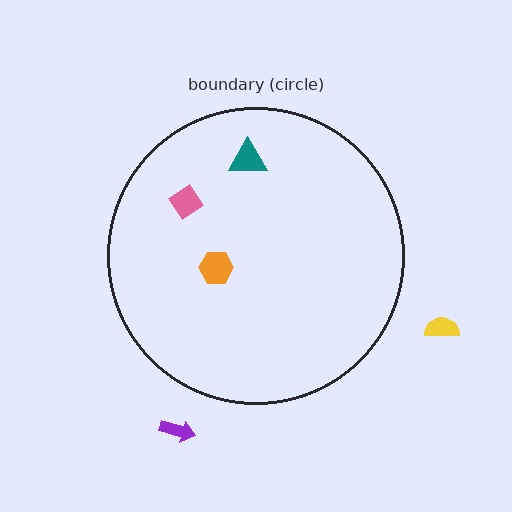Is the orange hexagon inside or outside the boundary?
Inside.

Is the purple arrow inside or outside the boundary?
Outside.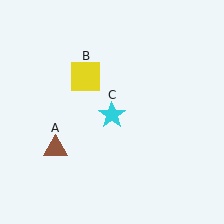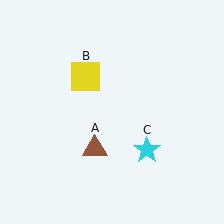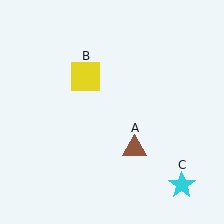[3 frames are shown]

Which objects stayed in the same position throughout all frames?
Yellow square (object B) remained stationary.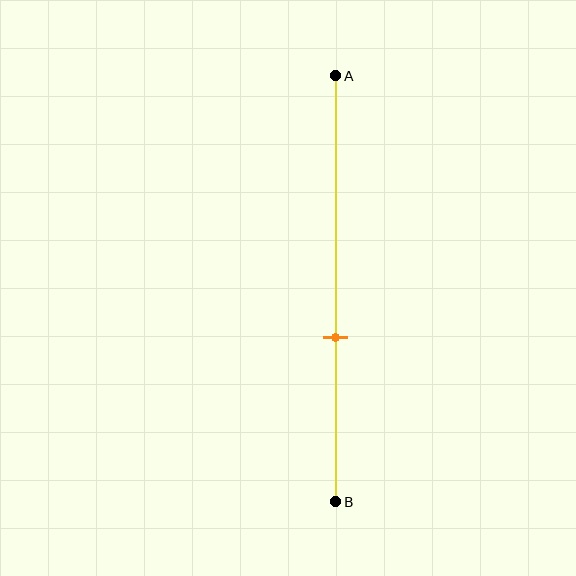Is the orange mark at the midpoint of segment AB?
No, the mark is at about 60% from A, not at the 50% midpoint.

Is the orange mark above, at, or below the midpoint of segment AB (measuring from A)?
The orange mark is below the midpoint of segment AB.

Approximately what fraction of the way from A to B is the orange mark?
The orange mark is approximately 60% of the way from A to B.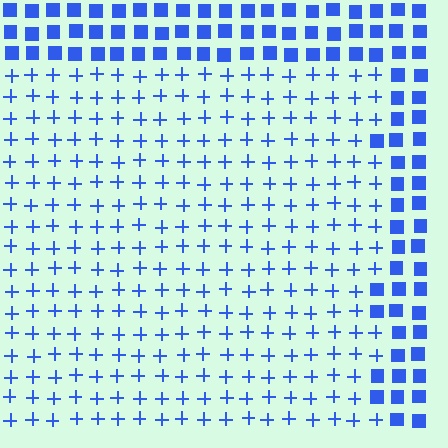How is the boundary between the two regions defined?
The boundary is defined by a change in element shape: plus signs inside vs. squares outside. All elements share the same color and spacing.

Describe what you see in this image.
The image is filled with small blue elements arranged in a uniform grid. A rectangle-shaped region contains plus signs, while the surrounding area contains squares. The boundary is defined purely by the change in element shape.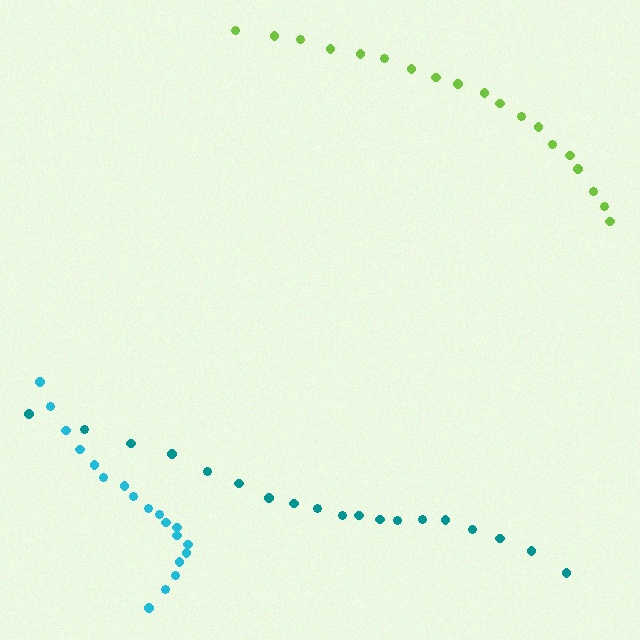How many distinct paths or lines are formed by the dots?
There are 3 distinct paths.